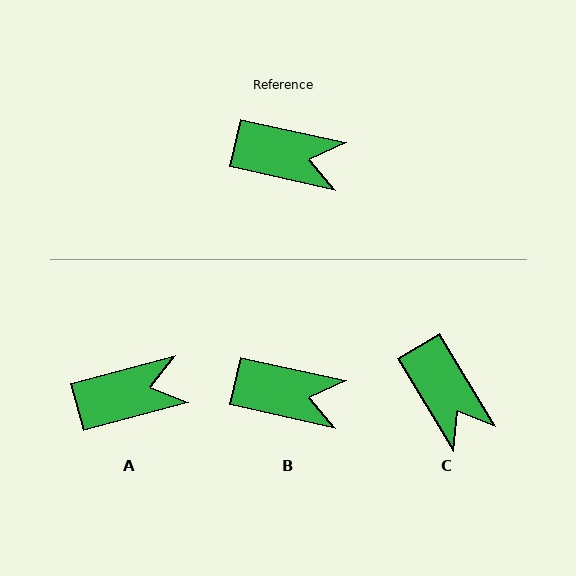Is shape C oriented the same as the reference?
No, it is off by about 46 degrees.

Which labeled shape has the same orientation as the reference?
B.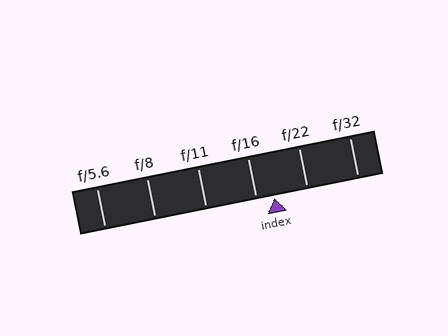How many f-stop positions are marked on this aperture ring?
There are 6 f-stop positions marked.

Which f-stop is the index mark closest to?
The index mark is closest to f/16.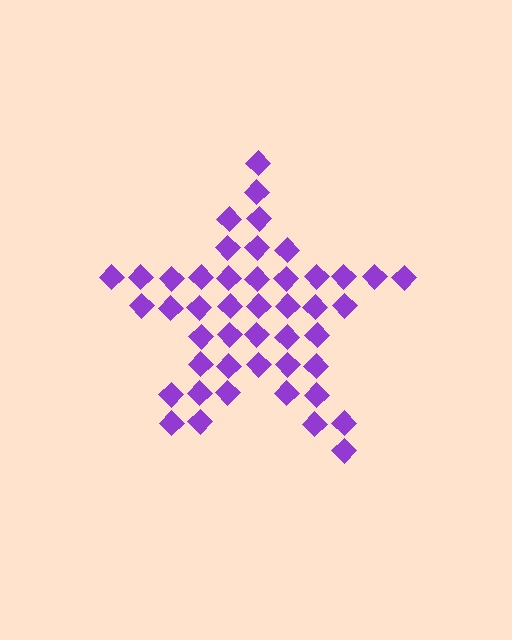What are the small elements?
The small elements are diamonds.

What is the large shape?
The large shape is a star.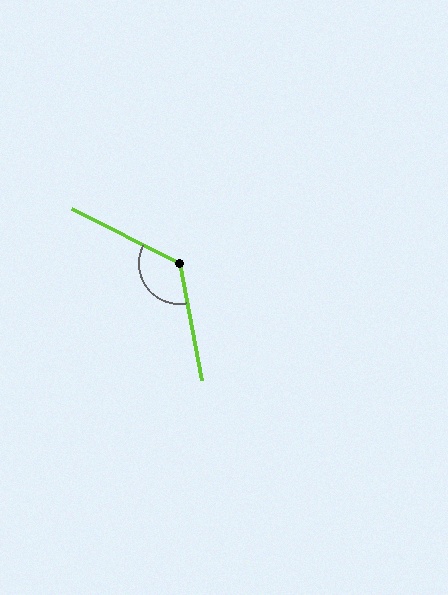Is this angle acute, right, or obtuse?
It is obtuse.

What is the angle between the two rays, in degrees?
Approximately 127 degrees.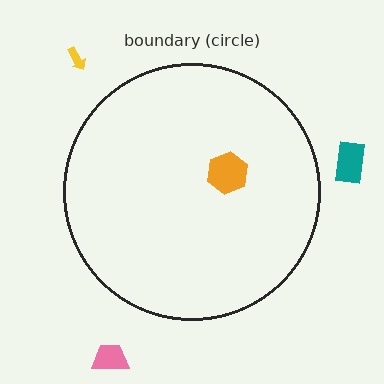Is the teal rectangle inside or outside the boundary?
Outside.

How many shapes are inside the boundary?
1 inside, 3 outside.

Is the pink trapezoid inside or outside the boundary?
Outside.